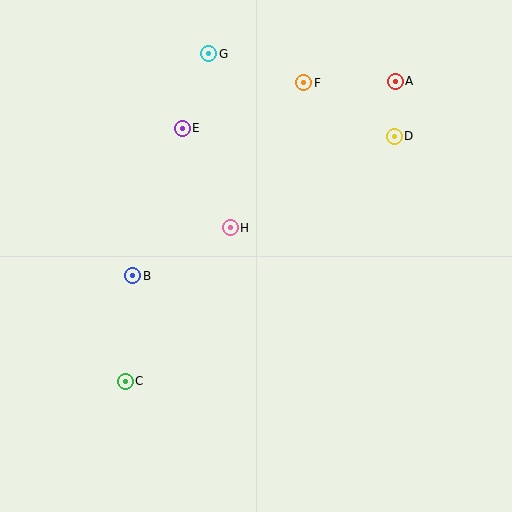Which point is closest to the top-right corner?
Point A is closest to the top-right corner.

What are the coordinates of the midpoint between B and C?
The midpoint between B and C is at (129, 329).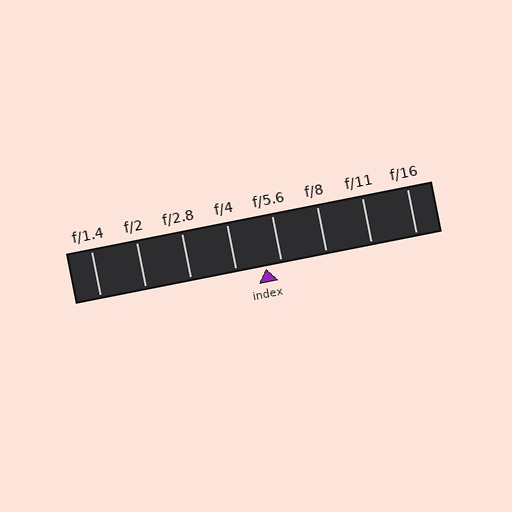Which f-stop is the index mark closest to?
The index mark is closest to f/5.6.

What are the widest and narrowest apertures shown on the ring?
The widest aperture shown is f/1.4 and the narrowest is f/16.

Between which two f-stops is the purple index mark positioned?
The index mark is between f/4 and f/5.6.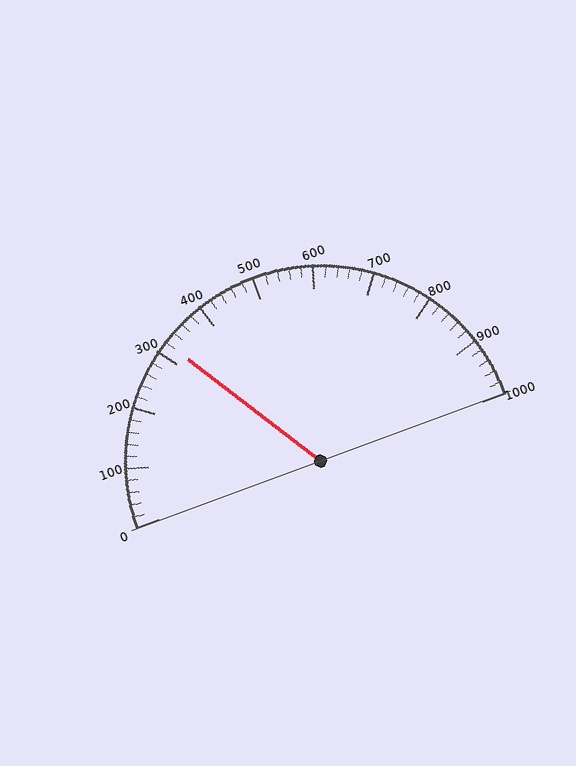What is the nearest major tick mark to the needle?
The nearest major tick mark is 300.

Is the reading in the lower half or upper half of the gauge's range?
The reading is in the lower half of the range (0 to 1000).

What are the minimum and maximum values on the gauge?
The gauge ranges from 0 to 1000.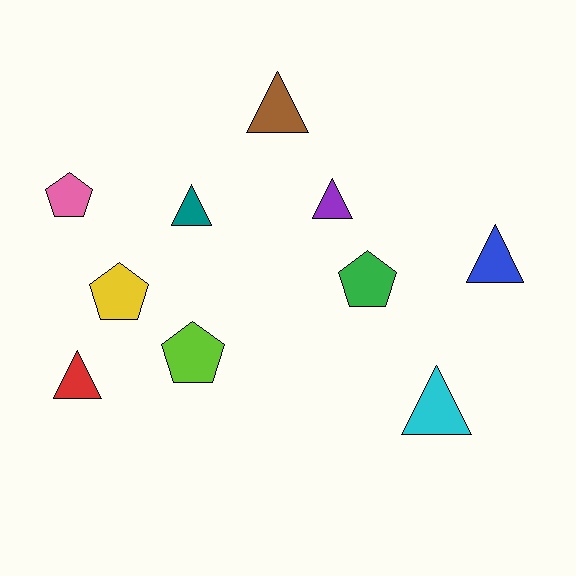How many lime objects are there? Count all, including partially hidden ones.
There is 1 lime object.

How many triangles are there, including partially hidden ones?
There are 6 triangles.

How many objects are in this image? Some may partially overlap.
There are 10 objects.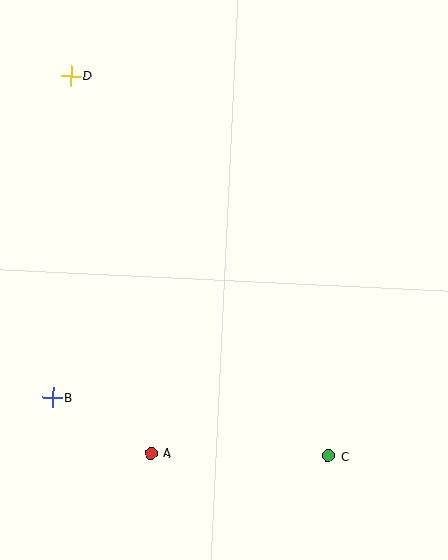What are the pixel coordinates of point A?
Point A is at (151, 453).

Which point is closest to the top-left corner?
Point D is closest to the top-left corner.